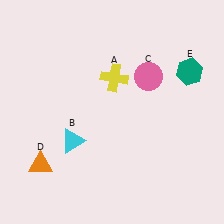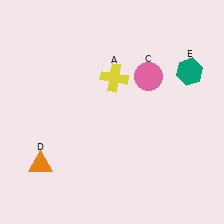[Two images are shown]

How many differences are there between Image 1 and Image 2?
There is 1 difference between the two images.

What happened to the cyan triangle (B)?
The cyan triangle (B) was removed in Image 2. It was in the bottom-left area of Image 1.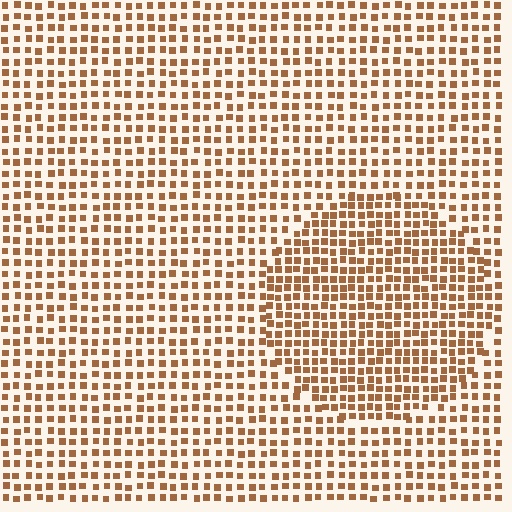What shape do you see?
I see a circle.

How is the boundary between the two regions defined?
The boundary is defined by a change in element density (approximately 1.5x ratio). All elements are the same color, size, and shape.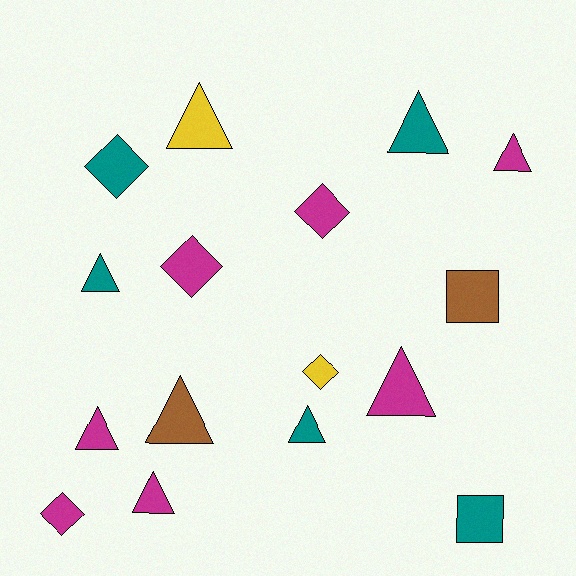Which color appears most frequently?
Magenta, with 7 objects.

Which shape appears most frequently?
Triangle, with 9 objects.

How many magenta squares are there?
There are no magenta squares.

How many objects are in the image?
There are 16 objects.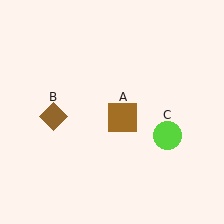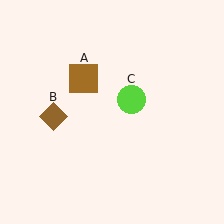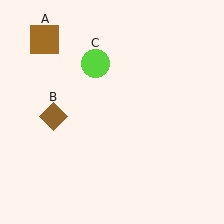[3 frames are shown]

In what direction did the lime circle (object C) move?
The lime circle (object C) moved up and to the left.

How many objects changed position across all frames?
2 objects changed position: brown square (object A), lime circle (object C).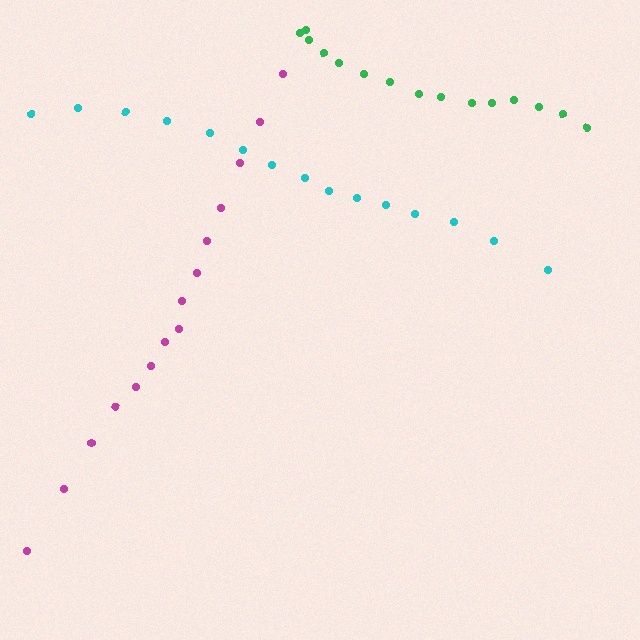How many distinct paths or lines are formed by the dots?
There are 3 distinct paths.